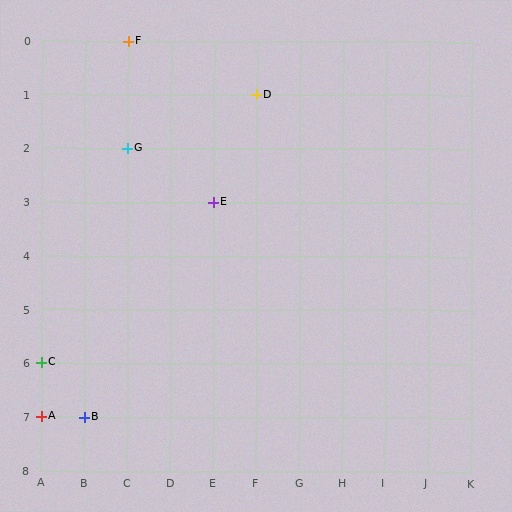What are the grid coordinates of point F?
Point F is at grid coordinates (C, 0).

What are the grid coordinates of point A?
Point A is at grid coordinates (A, 7).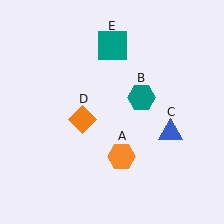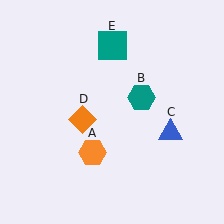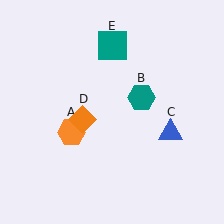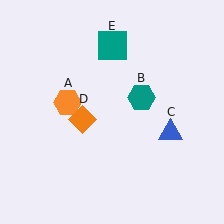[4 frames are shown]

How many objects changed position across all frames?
1 object changed position: orange hexagon (object A).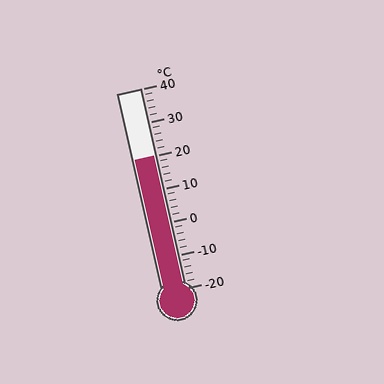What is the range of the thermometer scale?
The thermometer scale ranges from -20°C to 40°C.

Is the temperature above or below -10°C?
The temperature is above -10°C.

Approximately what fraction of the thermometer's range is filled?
The thermometer is filled to approximately 65% of its range.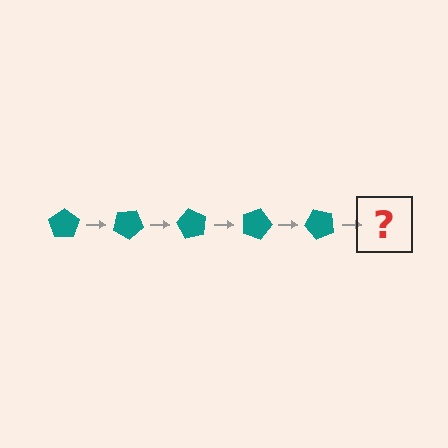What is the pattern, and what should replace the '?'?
The pattern is that the pentagon rotates 30 degrees each step. The '?' should be a teal pentagon rotated 150 degrees.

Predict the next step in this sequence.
The next step is a teal pentagon rotated 150 degrees.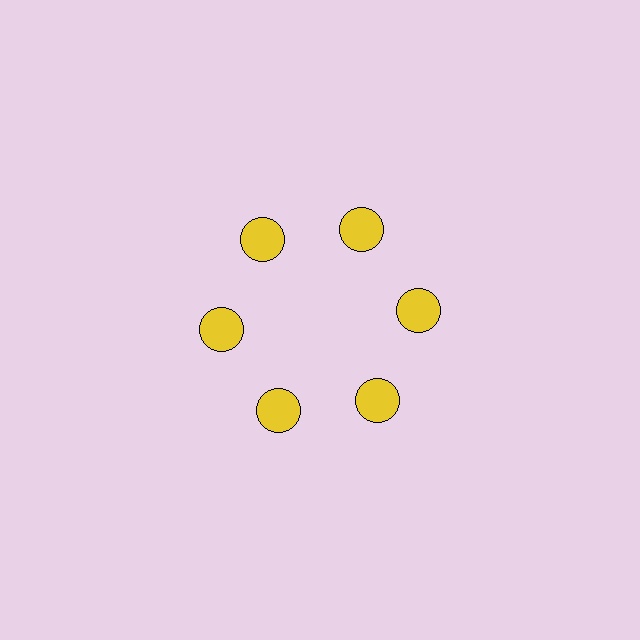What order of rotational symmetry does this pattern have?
This pattern has 6-fold rotational symmetry.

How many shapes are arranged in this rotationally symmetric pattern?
There are 6 shapes, arranged in 6 groups of 1.